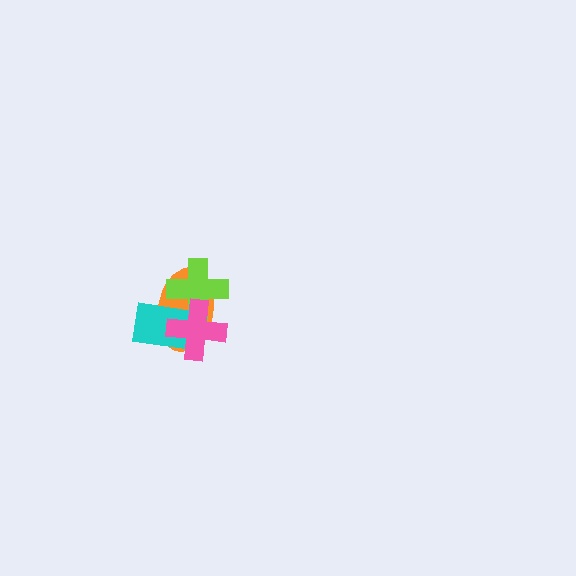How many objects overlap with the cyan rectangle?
3 objects overlap with the cyan rectangle.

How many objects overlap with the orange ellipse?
3 objects overlap with the orange ellipse.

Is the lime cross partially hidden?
Yes, it is partially covered by another shape.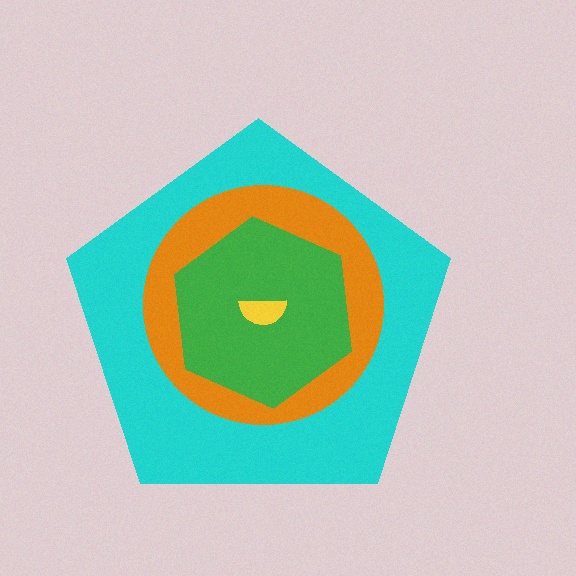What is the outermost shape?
The cyan pentagon.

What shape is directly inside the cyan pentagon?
The orange circle.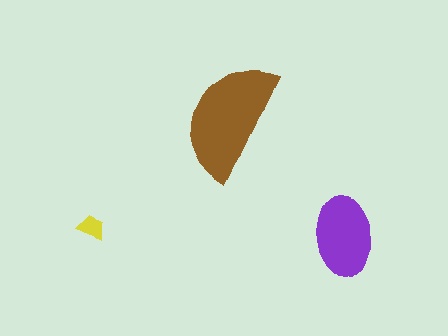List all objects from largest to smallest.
The brown semicircle, the purple ellipse, the yellow trapezoid.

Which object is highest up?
The brown semicircle is topmost.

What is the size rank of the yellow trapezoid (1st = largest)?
3rd.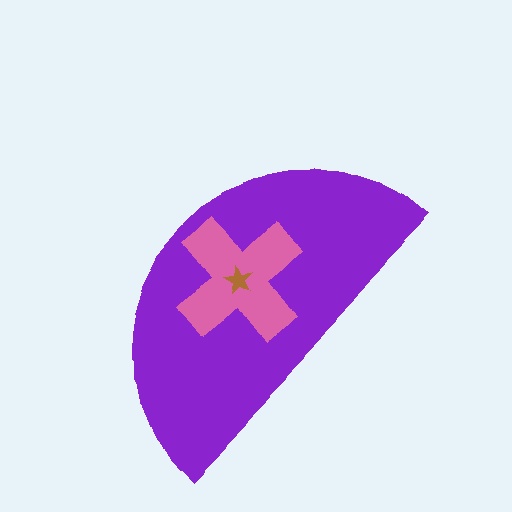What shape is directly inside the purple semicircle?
The pink cross.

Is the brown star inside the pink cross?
Yes.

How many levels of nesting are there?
3.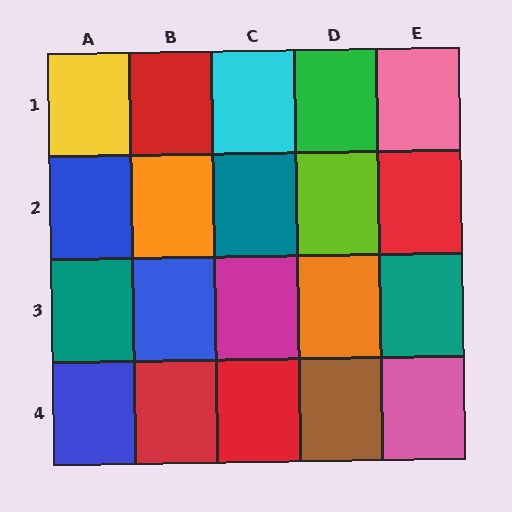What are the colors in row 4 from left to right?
Blue, red, red, brown, pink.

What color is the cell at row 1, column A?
Yellow.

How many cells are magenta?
1 cell is magenta.